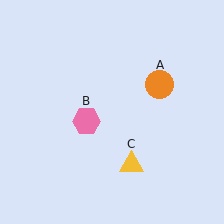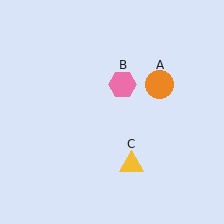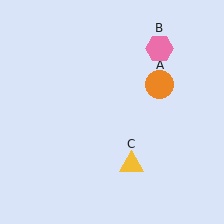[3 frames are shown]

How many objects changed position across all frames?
1 object changed position: pink hexagon (object B).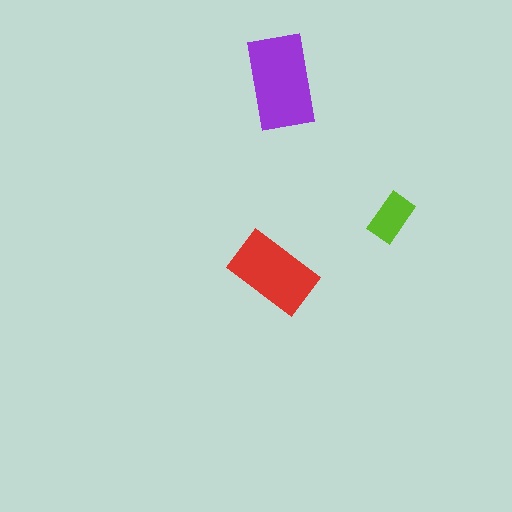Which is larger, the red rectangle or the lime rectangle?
The red one.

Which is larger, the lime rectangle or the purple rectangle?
The purple one.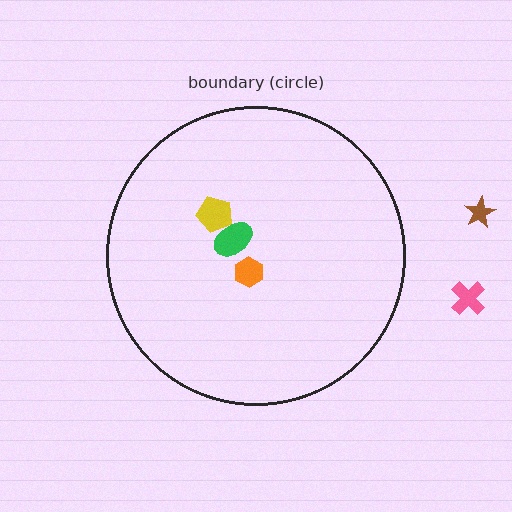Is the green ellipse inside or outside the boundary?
Inside.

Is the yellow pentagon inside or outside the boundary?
Inside.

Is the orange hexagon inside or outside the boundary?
Inside.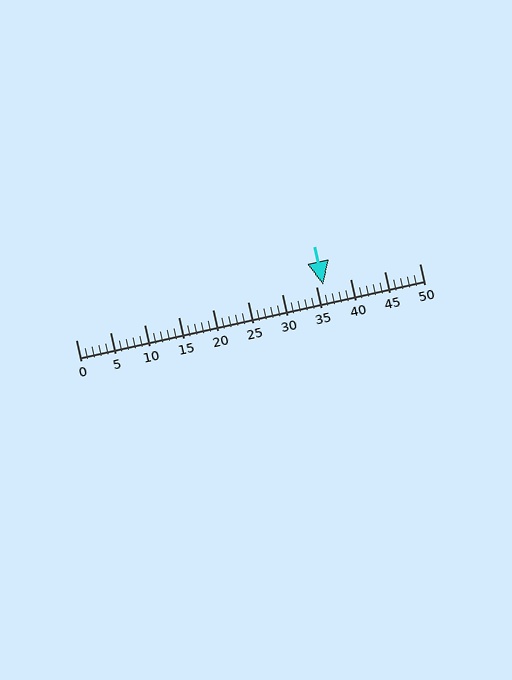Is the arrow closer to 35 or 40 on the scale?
The arrow is closer to 35.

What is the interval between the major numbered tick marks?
The major tick marks are spaced 5 units apart.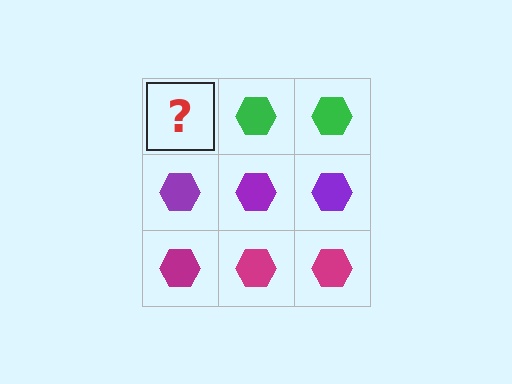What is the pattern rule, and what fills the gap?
The rule is that each row has a consistent color. The gap should be filled with a green hexagon.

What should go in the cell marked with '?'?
The missing cell should contain a green hexagon.